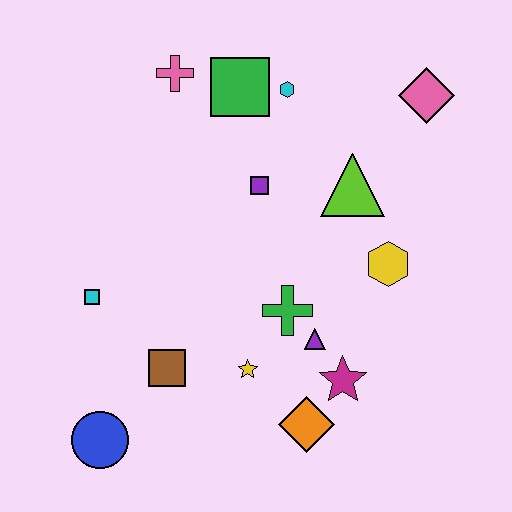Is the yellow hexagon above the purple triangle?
Yes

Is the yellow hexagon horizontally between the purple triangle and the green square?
No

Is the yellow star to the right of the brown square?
Yes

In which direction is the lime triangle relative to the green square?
The lime triangle is to the right of the green square.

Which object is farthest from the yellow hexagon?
The blue circle is farthest from the yellow hexagon.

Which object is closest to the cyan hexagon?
The green square is closest to the cyan hexagon.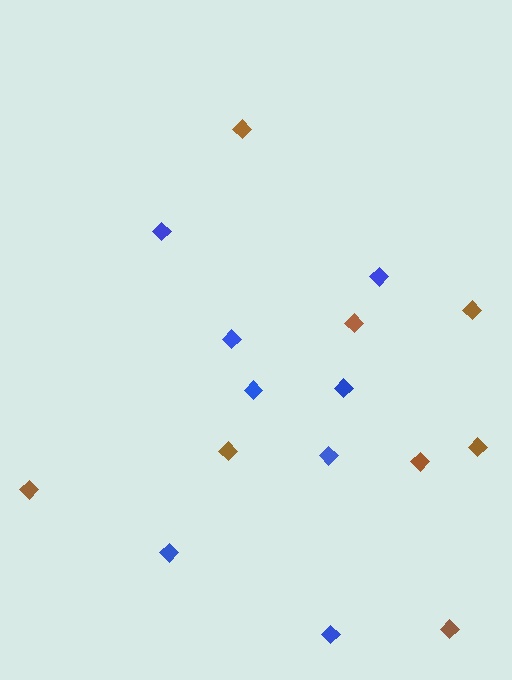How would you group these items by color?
There are 2 groups: one group of brown diamonds (8) and one group of blue diamonds (8).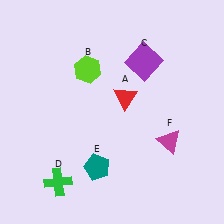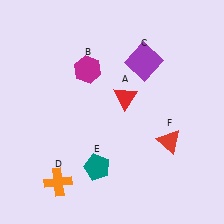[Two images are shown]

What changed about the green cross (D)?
In Image 1, D is green. In Image 2, it changed to orange.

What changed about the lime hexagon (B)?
In Image 1, B is lime. In Image 2, it changed to magenta.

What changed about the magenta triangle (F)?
In Image 1, F is magenta. In Image 2, it changed to red.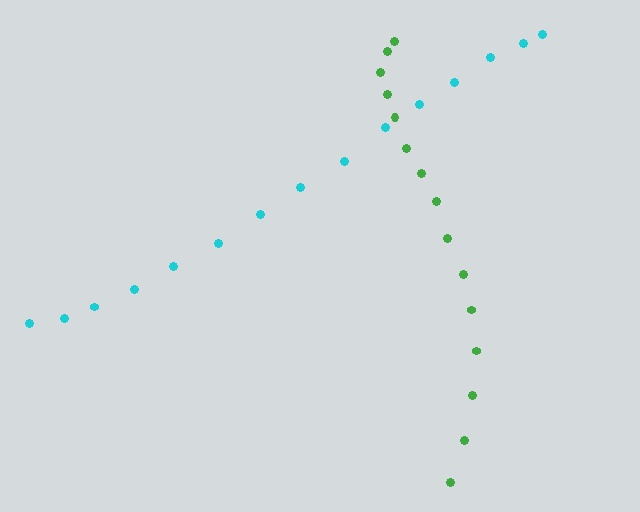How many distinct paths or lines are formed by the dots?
There are 2 distinct paths.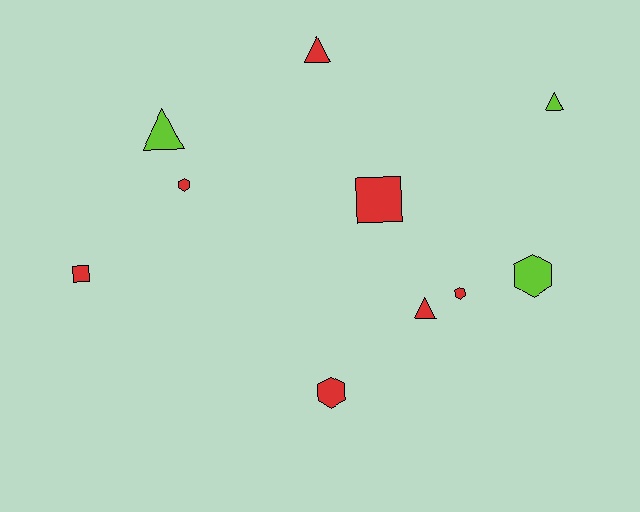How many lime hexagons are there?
There is 1 lime hexagon.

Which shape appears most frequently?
Hexagon, with 4 objects.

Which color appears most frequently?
Red, with 7 objects.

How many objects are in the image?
There are 10 objects.